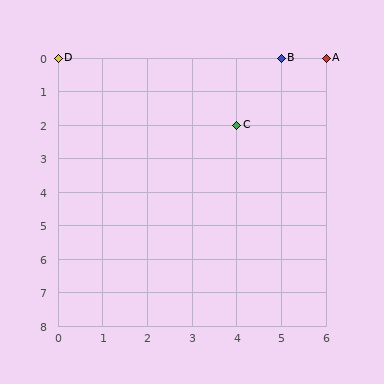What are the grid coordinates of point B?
Point B is at grid coordinates (5, 0).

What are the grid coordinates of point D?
Point D is at grid coordinates (0, 0).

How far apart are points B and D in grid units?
Points B and D are 5 columns apart.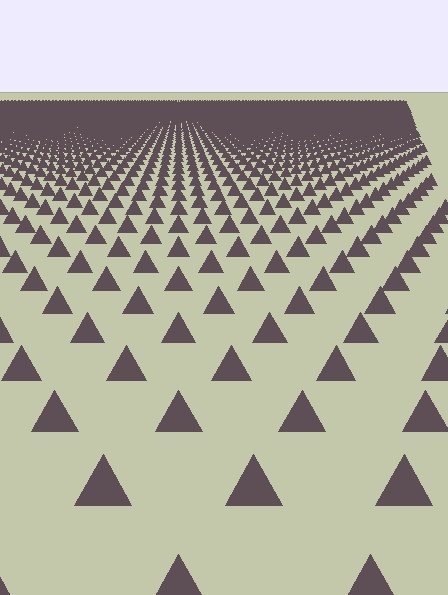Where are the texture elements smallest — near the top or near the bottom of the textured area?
Near the top.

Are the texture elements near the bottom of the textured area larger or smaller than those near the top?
Larger. Near the bottom, elements are closer to the viewer and appear at a bigger on-screen size.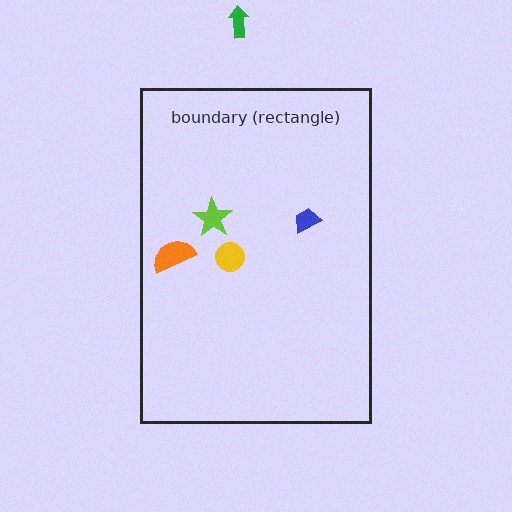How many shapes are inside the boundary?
4 inside, 1 outside.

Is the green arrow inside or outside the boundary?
Outside.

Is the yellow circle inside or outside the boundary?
Inside.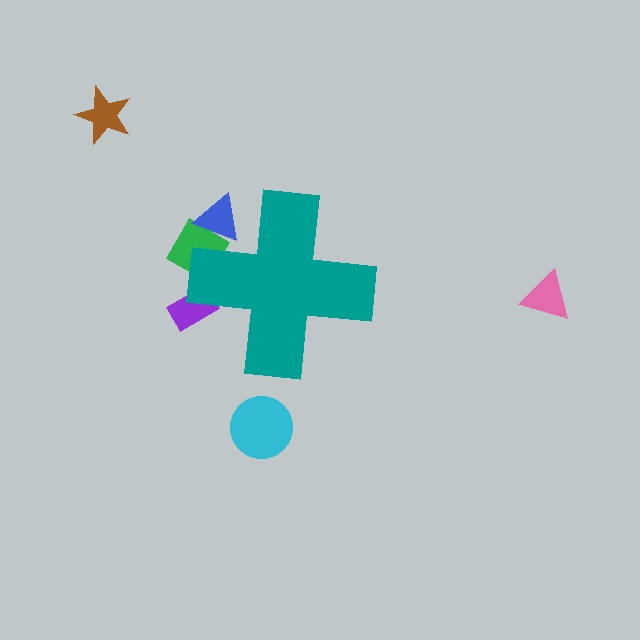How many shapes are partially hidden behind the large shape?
3 shapes are partially hidden.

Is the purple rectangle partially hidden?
Yes, the purple rectangle is partially hidden behind the teal cross.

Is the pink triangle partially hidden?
No, the pink triangle is fully visible.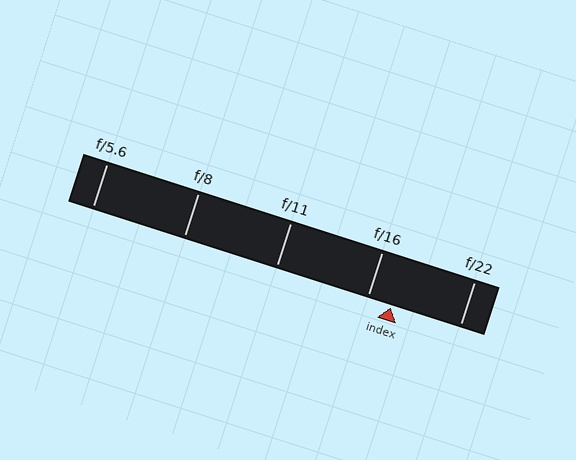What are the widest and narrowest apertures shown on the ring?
The widest aperture shown is f/5.6 and the narrowest is f/22.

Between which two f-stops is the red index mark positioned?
The index mark is between f/16 and f/22.